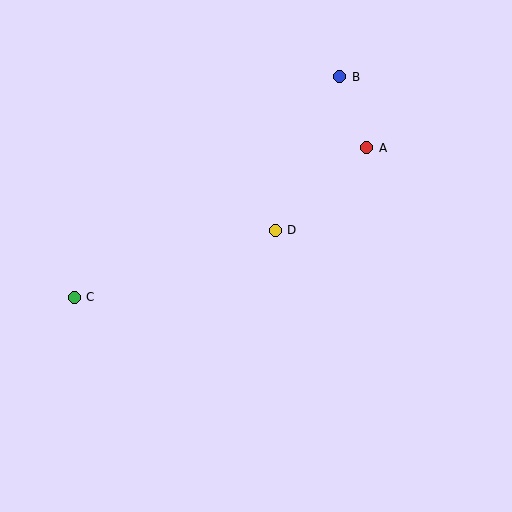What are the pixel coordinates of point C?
Point C is at (74, 297).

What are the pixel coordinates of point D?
Point D is at (275, 230).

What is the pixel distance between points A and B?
The distance between A and B is 76 pixels.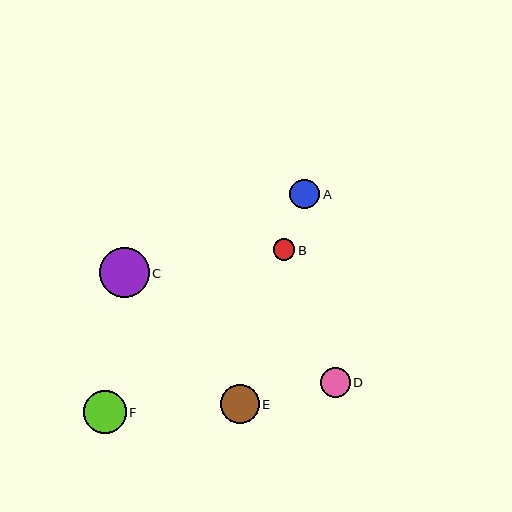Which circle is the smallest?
Circle B is the smallest with a size of approximately 21 pixels.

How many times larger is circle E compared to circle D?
Circle E is approximately 1.3 times the size of circle D.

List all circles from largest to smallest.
From largest to smallest: C, F, E, A, D, B.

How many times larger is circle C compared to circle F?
Circle C is approximately 1.2 times the size of circle F.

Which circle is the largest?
Circle C is the largest with a size of approximately 50 pixels.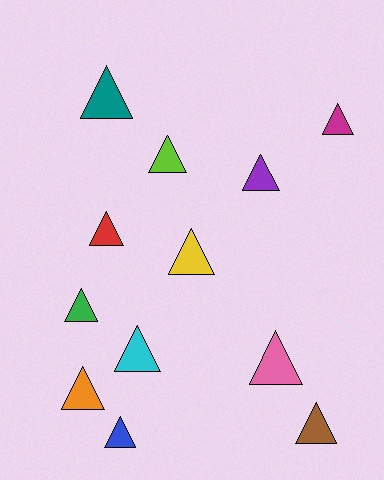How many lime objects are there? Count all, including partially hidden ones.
There is 1 lime object.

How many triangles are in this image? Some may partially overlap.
There are 12 triangles.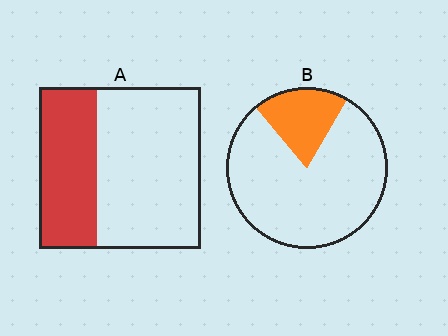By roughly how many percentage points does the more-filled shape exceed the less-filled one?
By roughly 15 percentage points (A over B).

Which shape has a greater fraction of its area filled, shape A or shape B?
Shape A.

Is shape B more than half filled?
No.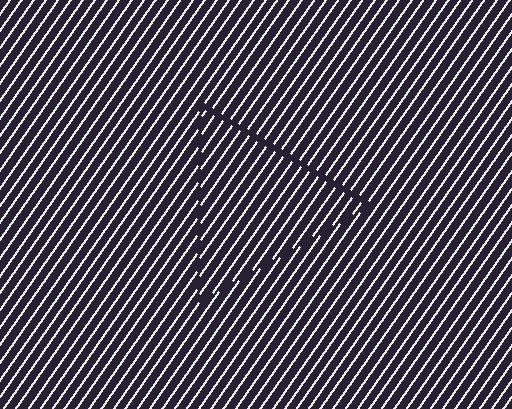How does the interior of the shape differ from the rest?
The interior of the shape contains the same grating, shifted by half a period — the contour is defined by the phase discontinuity where line-ends from the inner and outer gratings abut.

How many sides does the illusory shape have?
3 sides — the line-ends trace a triangle.